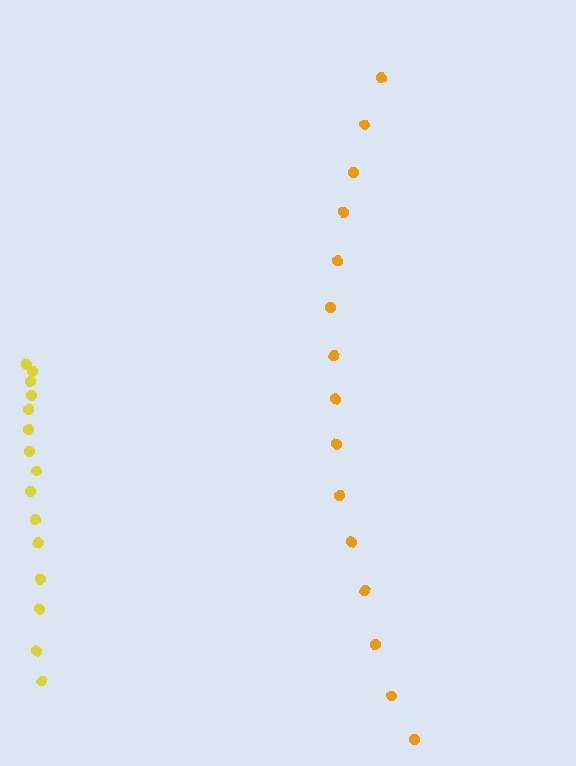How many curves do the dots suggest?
There are 2 distinct paths.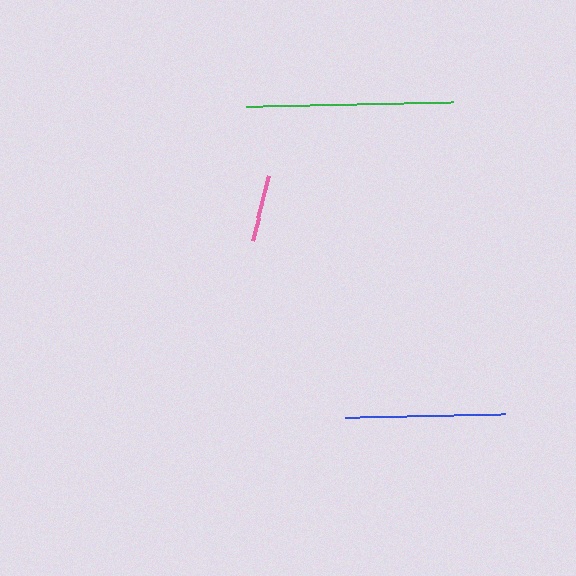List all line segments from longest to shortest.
From longest to shortest: green, blue, pink.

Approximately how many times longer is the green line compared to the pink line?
The green line is approximately 3.1 times the length of the pink line.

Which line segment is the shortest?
The pink line is the shortest at approximately 66 pixels.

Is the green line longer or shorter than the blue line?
The green line is longer than the blue line.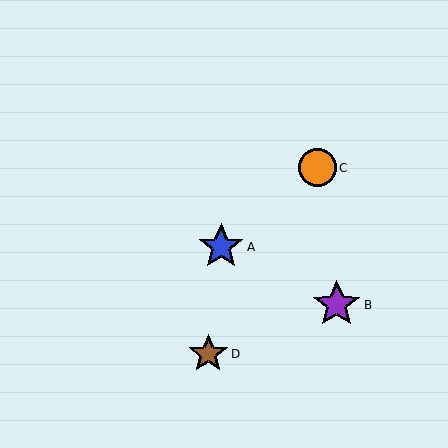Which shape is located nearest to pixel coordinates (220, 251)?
The blue star (labeled A) at (221, 247) is nearest to that location.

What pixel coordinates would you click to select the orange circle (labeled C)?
Click at (317, 168) to select the orange circle C.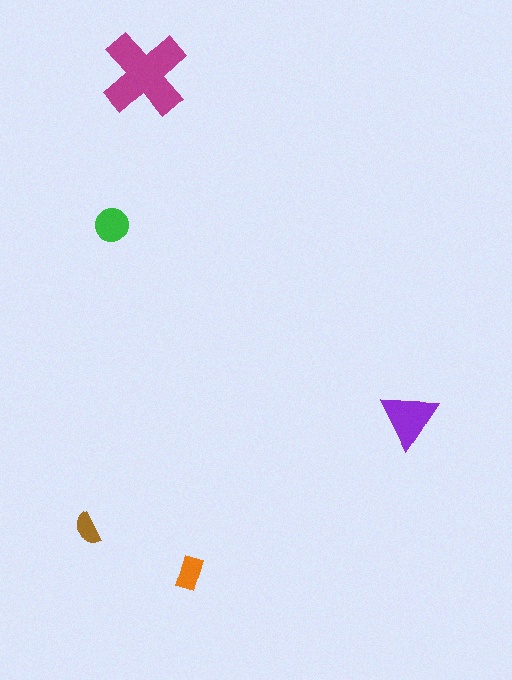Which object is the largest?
The magenta cross.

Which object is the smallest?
The brown semicircle.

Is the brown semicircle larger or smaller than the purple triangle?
Smaller.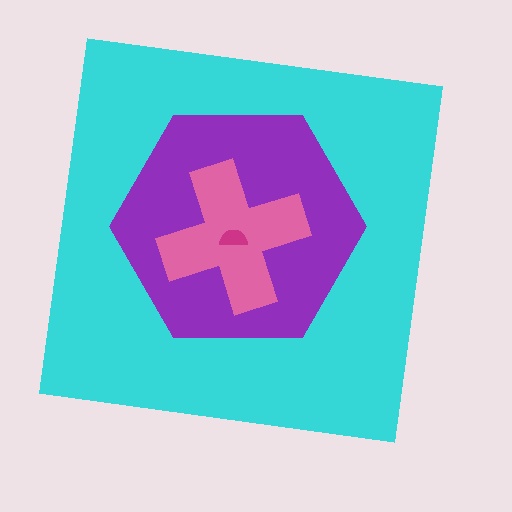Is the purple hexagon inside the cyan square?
Yes.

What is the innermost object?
The magenta semicircle.